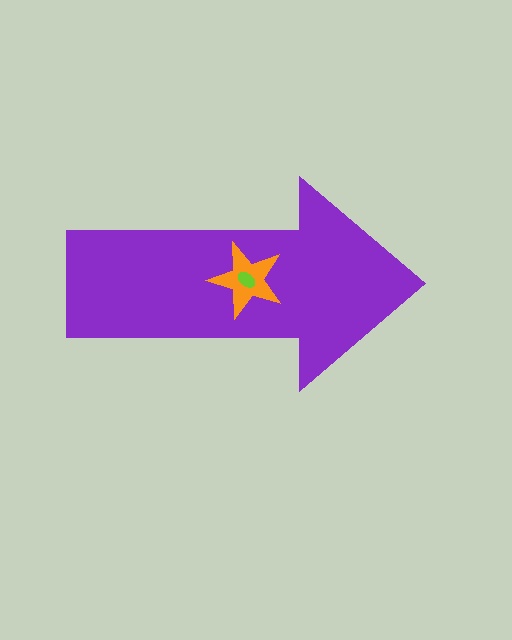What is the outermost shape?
The purple arrow.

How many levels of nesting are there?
3.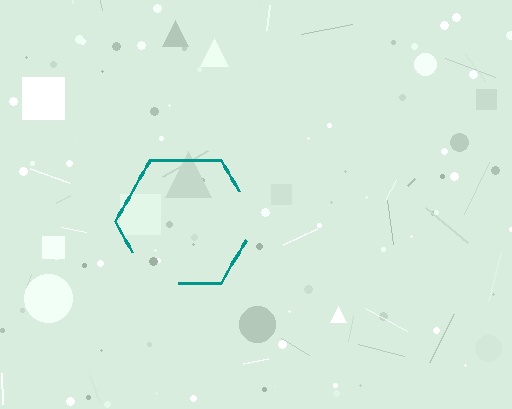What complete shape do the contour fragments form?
The contour fragments form a hexagon.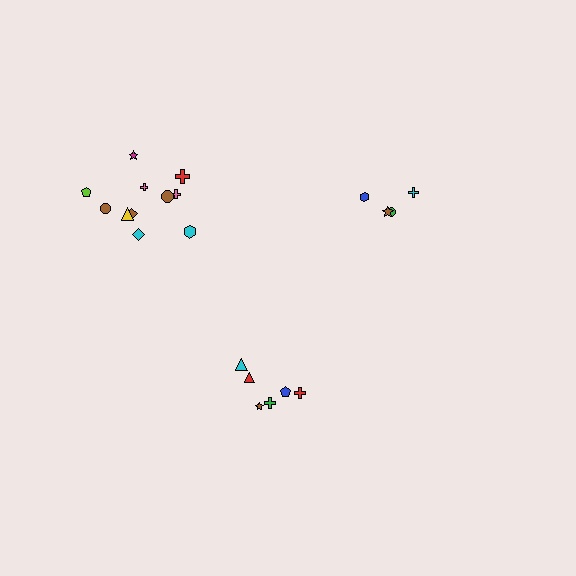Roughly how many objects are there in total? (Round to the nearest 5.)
Roughly 20 objects in total.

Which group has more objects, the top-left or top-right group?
The top-left group.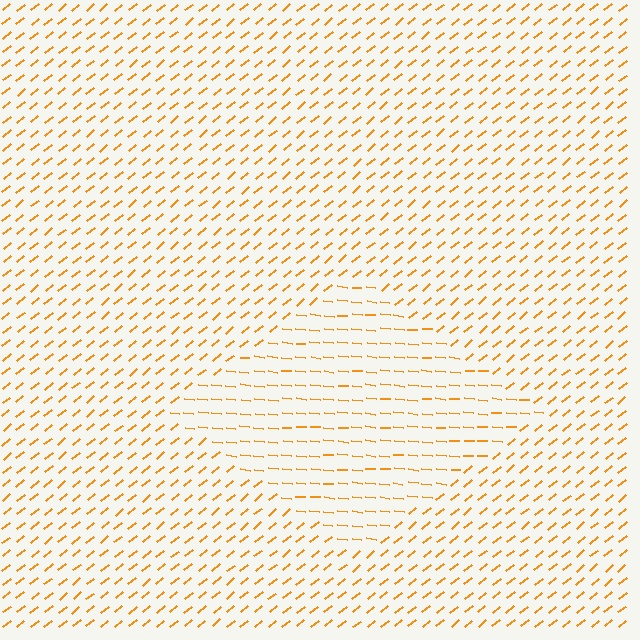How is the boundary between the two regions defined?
The boundary is defined purely by a change in line orientation (approximately 45 degrees difference). All lines are the same color and thickness.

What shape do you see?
I see a diamond.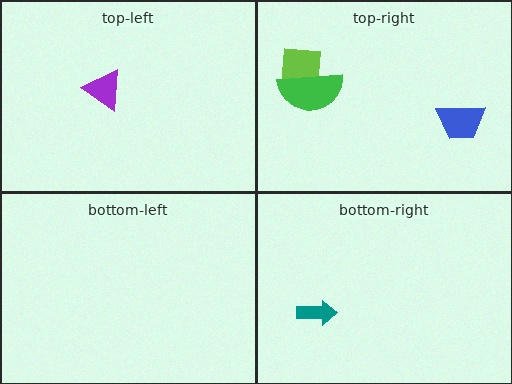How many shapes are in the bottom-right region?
1.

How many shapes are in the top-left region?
1.